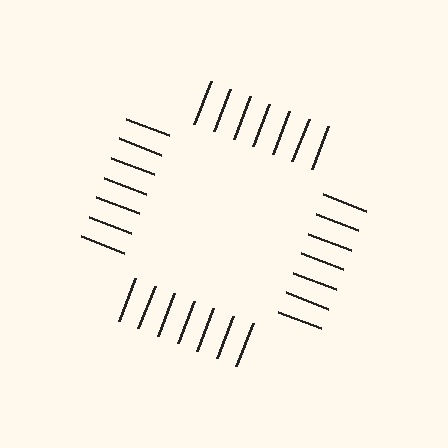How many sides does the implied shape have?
4 sides — the line-ends trace a square.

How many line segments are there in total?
28 — 7 along each of the 4 edges.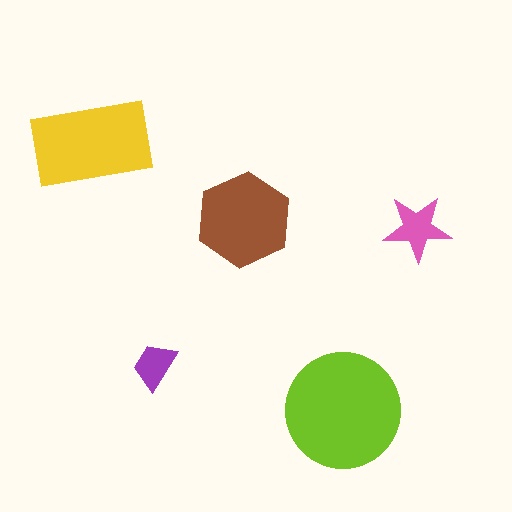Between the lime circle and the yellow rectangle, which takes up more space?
The lime circle.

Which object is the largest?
The lime circle.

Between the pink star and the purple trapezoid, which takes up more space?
The pink star.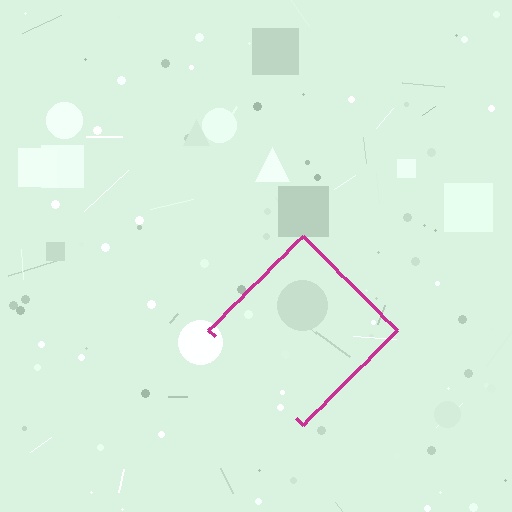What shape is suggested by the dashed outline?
The dashed outline suggests a diamond.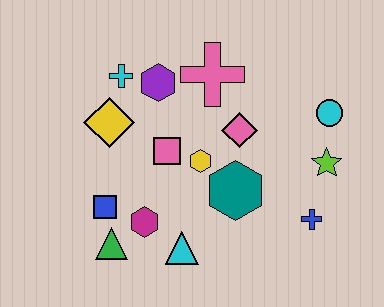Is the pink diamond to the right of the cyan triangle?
Yes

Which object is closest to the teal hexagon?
The yellow hexagon is closest to the teal hexagon.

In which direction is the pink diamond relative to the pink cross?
The pink diamond is below the pink cross.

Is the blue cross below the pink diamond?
Yes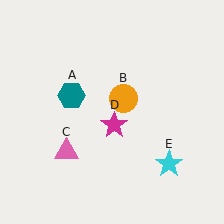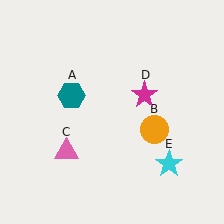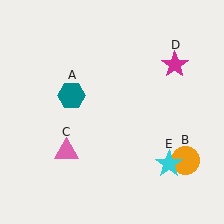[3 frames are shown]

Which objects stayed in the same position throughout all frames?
Teal hexagon (object A) and pink triangle (object C) and cyan star (object E) remained stationary.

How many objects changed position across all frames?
2 objects changed position: orange circle (object B), magenta star (object D).